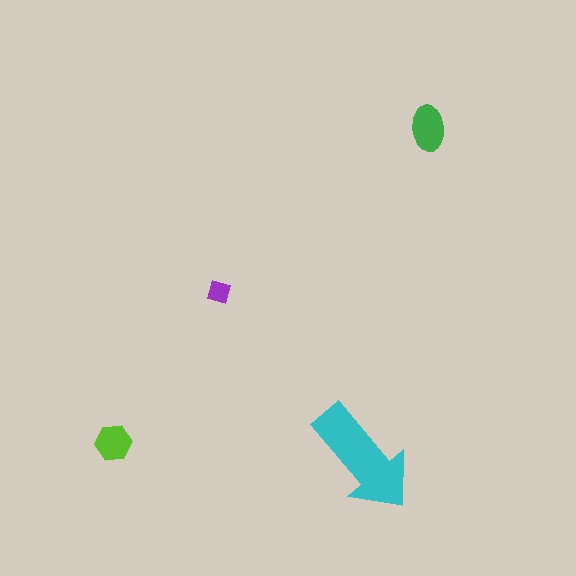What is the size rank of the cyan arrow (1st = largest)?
1st.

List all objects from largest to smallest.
The cyan arrow, the green ellipse, the lime hexagon, the purple diamond.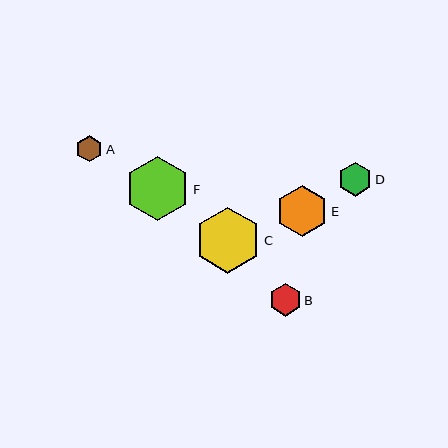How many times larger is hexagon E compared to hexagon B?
Hexagon E is approximately 1.6 times the size of hexagon B.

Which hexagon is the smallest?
Hexagon A is the smallest with a size of approximately 27 pixels.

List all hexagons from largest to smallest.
From largest to smallest: C, F, E, D, B, A.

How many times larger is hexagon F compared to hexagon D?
Hexagon F is approximately 1.9 times the size of hexagon D.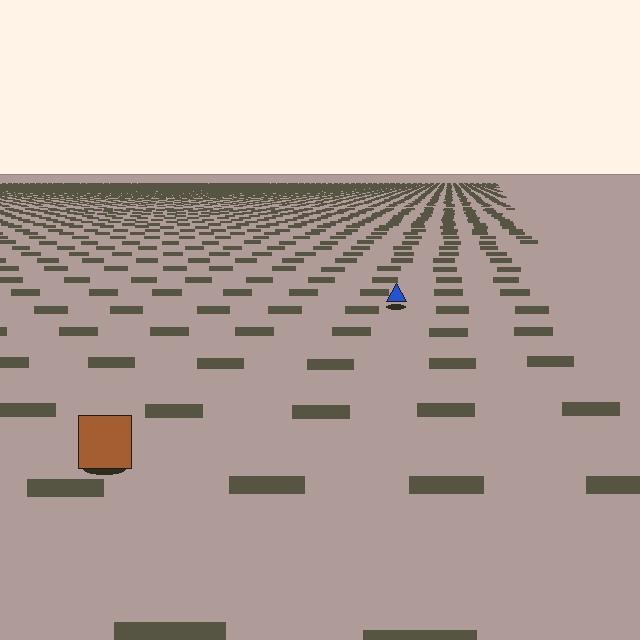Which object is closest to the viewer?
The brown square is closest. The texture marks near it are larger and more spread out.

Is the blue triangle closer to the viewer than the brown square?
No. The brown square is closer — you can tell from the texture gradient: the ground texture is coarser near it.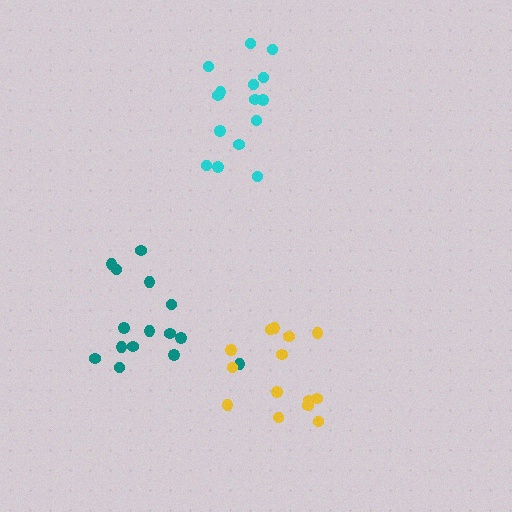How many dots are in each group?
Group 1: 15 dots, Group 2: 15 dots, Group 3: 14 dots (44 total).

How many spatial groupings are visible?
There are 3 spatial groupings.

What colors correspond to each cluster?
The clusters are colored: cyan, teal, yellow.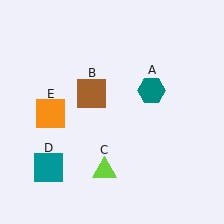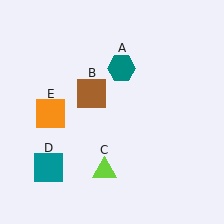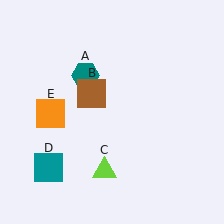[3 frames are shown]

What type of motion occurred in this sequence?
The teal hexagon (object A) rotated counterclockwise around the center of the scene.